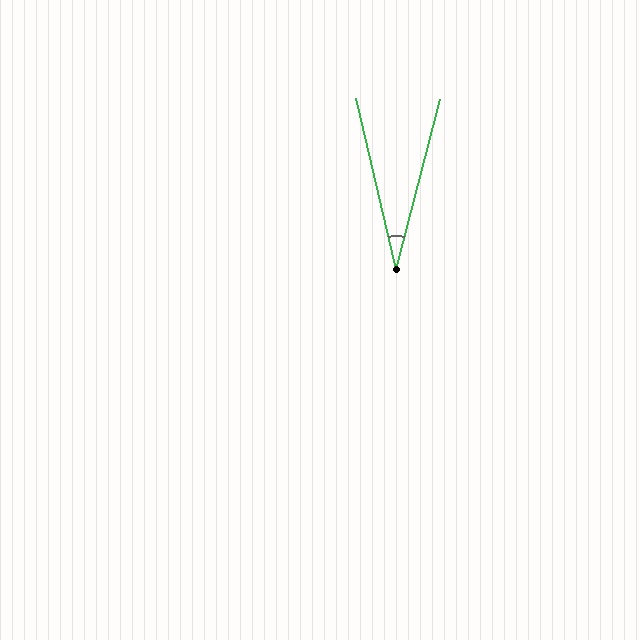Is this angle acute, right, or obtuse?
It is acute.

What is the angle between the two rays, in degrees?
Approximately 27 degrees.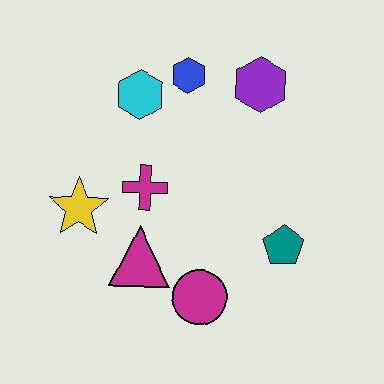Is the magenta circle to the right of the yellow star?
Yes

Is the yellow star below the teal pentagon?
No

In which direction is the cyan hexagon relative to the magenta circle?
The cyan hexagon is above the magenta circle.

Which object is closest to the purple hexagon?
The blue hexagon is closest to the purple hexagon.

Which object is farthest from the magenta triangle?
The purple hexagon is farthest from the magenta triangle.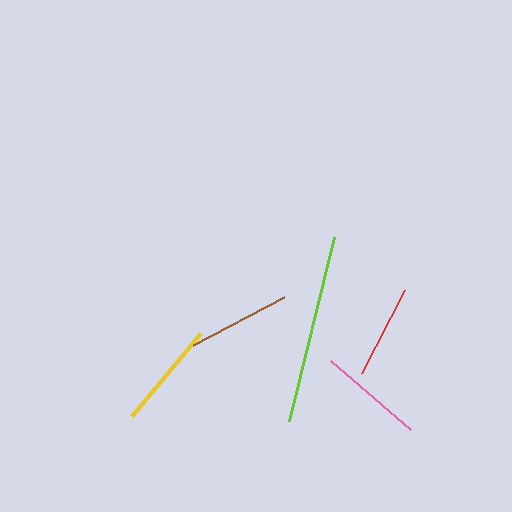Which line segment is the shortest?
The red line is the shortest at approximately 94 pixels.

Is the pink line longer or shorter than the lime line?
The lime line is longer than the pink line.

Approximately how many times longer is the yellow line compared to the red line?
The yellow line is approximately 1.2 times the length of the red line.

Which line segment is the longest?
The lime line is the longest at approximately 190 pixels.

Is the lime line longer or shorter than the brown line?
The lime line is longer than the brown line.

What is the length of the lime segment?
The lime segment is approximately 190 pixels long.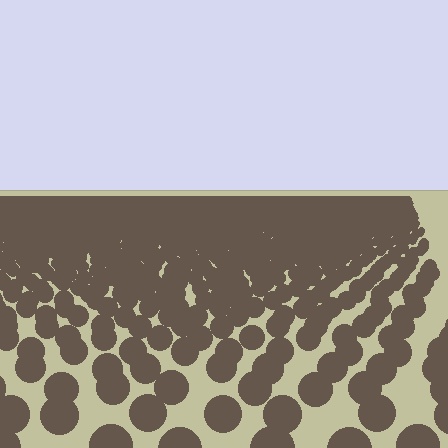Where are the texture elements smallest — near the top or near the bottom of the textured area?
Near the top.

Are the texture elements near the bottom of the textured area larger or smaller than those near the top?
Larger. Near the bottom, elements are closer to the viewer and appear at a bigger on-screen size.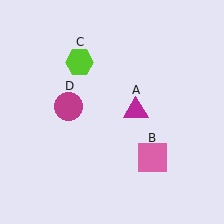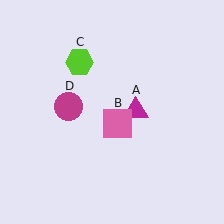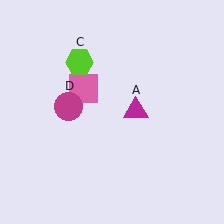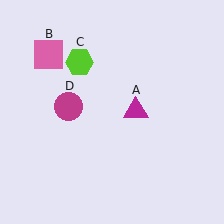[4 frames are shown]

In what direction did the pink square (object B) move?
The pink square (object B) moved up and to the left.